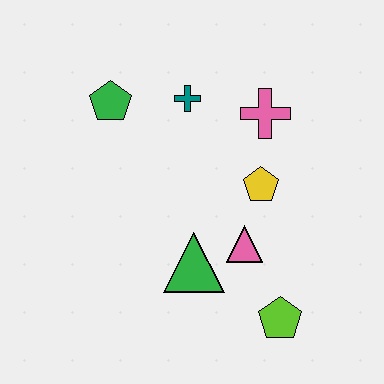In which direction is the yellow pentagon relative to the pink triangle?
The yellow pentagon is above the pink triangle.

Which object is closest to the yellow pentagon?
The pink triangle is closest to the yellow pentagon.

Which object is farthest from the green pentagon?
The lime pentagon is farthest from the green pentagon.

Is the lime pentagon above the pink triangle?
No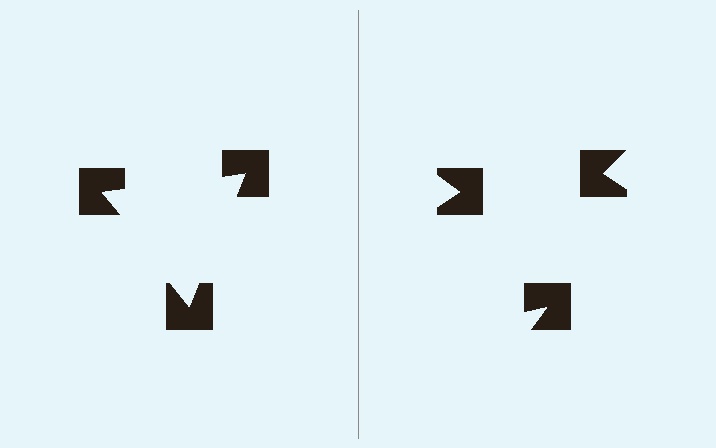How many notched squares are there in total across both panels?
6 — 3 on each side.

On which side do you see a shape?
An illusory triangle appears on the left side. On the right side the wedge cuts are rotated, so no coherent shape forms.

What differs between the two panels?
The notched squares are positioned identically on both sides; only the wedge orientations differ. On the left they align to a triangle; on the right they are misaligned.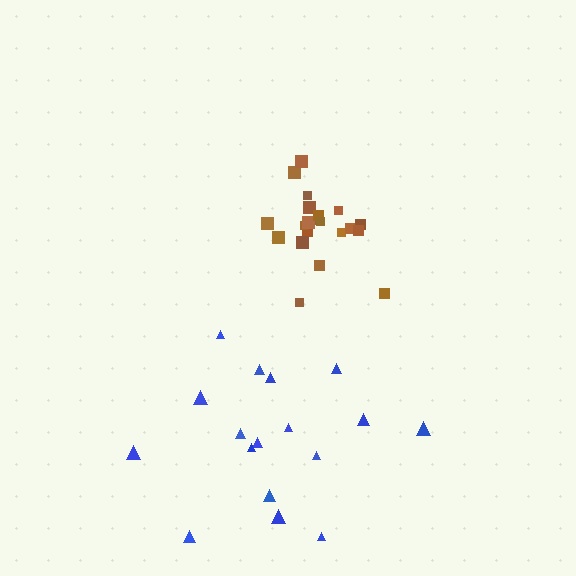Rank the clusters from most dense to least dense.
brown, blue.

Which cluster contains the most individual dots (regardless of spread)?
Brown (21).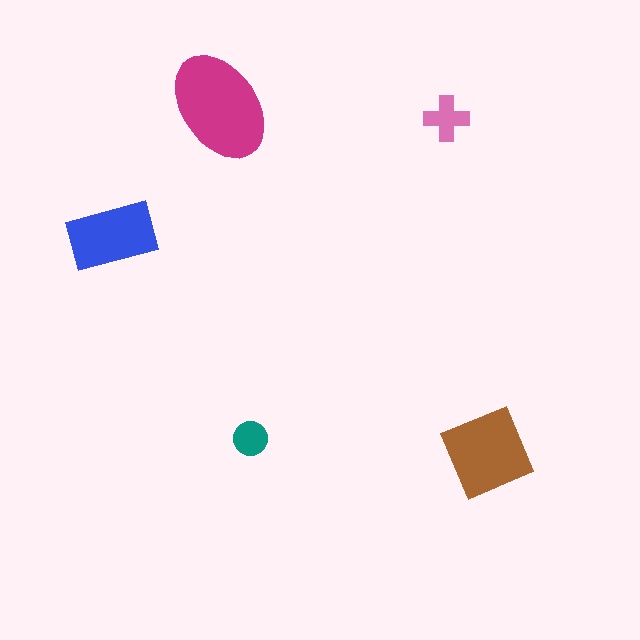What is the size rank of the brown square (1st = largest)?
2nd.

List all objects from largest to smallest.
The magenta ellipse, the brown square, the blue rectangle, the pink cross, the teal circle.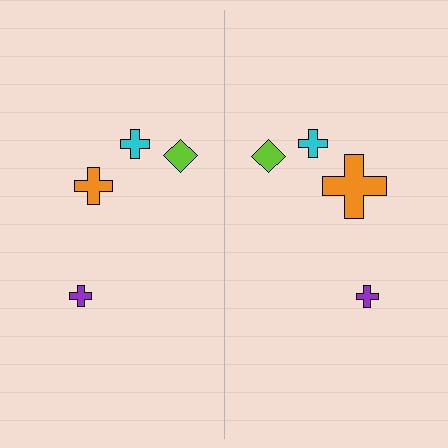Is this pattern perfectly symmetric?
No, the pattern is not perfectly symmetric. The orange cross on the right side has a different size than its mirror counterpart.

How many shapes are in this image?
There are 8 shapes in this image.